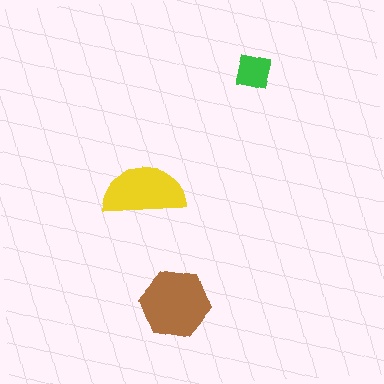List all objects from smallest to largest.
The green square, the yellow semicircle, the brown hexagon.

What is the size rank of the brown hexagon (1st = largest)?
1st.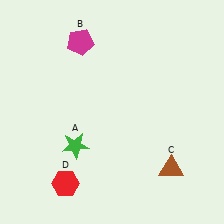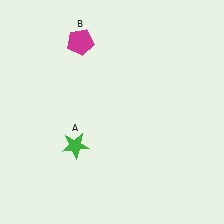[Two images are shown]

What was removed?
The brown triangle (C), the red hexagon (D) were removed in Image 2.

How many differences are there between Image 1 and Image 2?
There are 2 differences between the two images.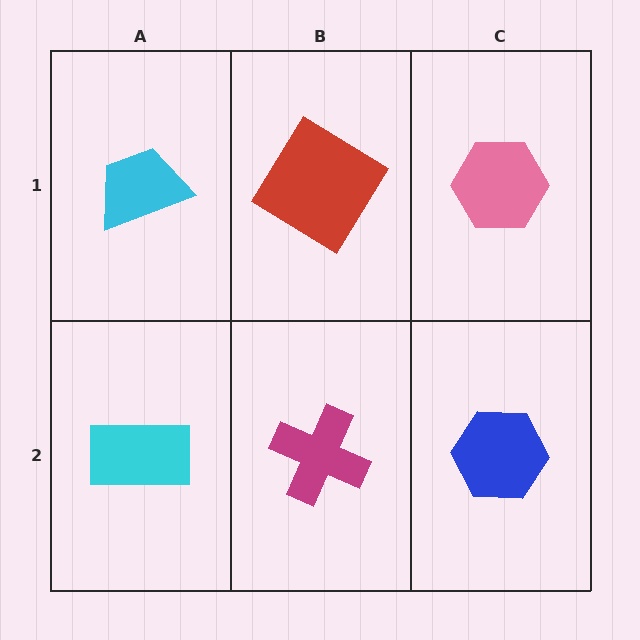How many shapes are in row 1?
3 shapes.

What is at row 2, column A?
A cyan rectangle.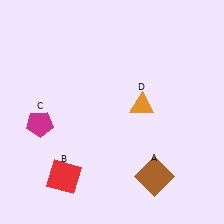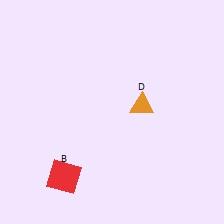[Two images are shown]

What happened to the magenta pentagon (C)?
The magenta pentagon (C) was removed in Image 2. It was in the bottom-left area of Image 1.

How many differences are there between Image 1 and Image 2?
There are 2 differences between the two images.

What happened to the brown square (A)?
The brown square (A) was removed in Image 2. It was in the bottom-right area of Image 1.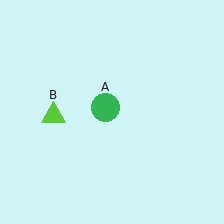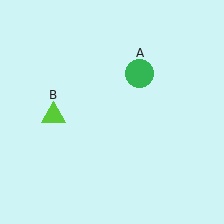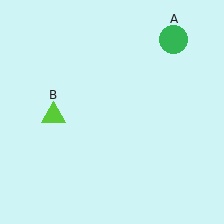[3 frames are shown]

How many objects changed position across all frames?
1 object changed position: green circle (object A).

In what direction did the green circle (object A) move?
The green circle (object A) moved up and to the right.